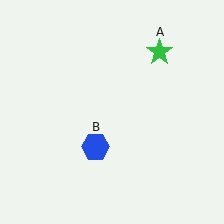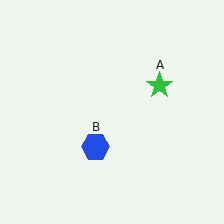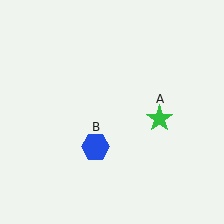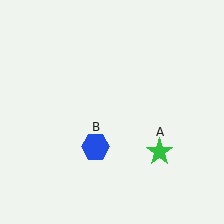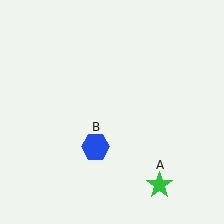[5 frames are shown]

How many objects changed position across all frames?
1 object changed position: green star (object A).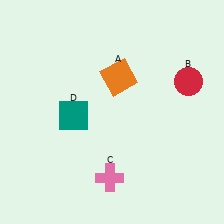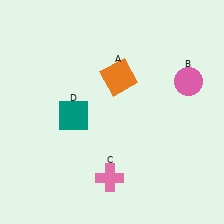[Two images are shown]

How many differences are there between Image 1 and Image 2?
There is 1 difference between the two images.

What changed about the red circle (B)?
In Image 1, B is red. In Image 2, it changed to pink.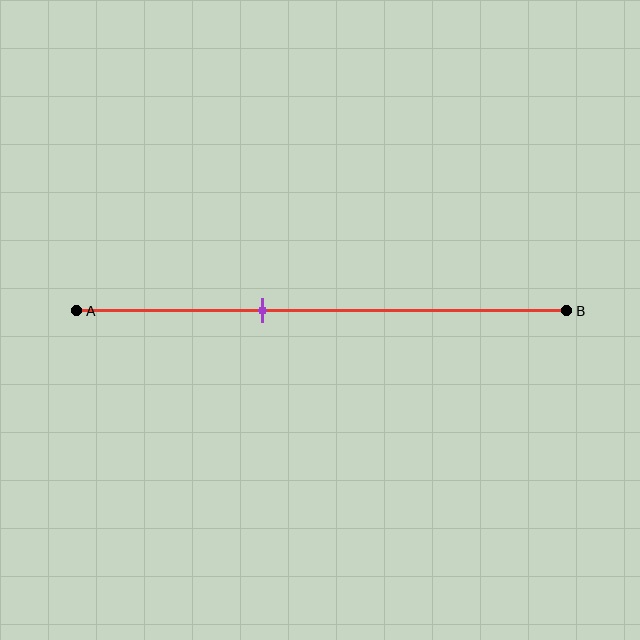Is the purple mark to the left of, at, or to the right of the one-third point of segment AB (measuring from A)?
The purple mark is to the right of the one-third point of segment AB.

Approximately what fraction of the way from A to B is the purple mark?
The purple mark is approximately 40% of the way from A to B.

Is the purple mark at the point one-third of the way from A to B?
No, the mark is at about 40% from A, not at the 33% one-third point.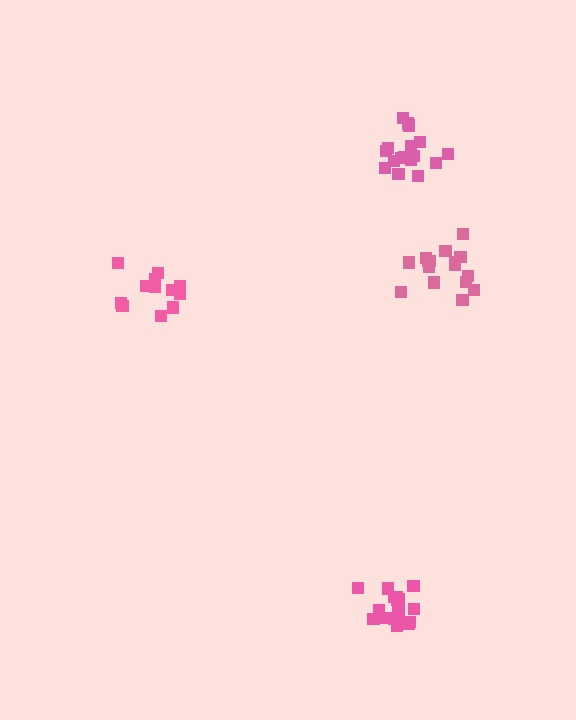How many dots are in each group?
Group 1: 13 dots, Group 2: 16 dots, Group 3: 18 dots, Group 4: 18 dots (65 total).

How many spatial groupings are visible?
There are 4 spatial groupings.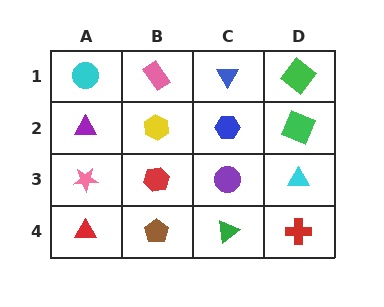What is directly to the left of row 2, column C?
A yellow hexagon.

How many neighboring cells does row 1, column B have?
3.